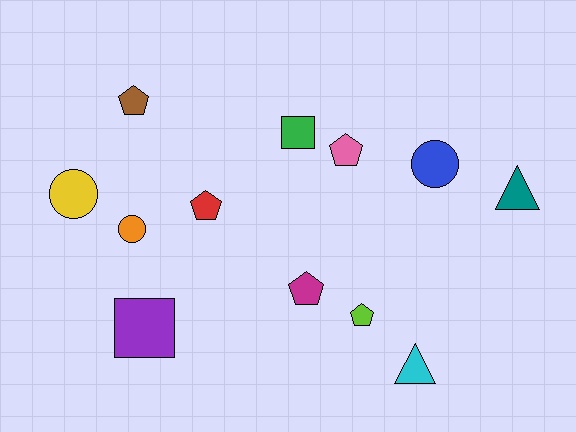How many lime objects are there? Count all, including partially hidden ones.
There is 1 lime object.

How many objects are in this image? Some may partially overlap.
There are 12 objects.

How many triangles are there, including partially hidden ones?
There are 2 triangles.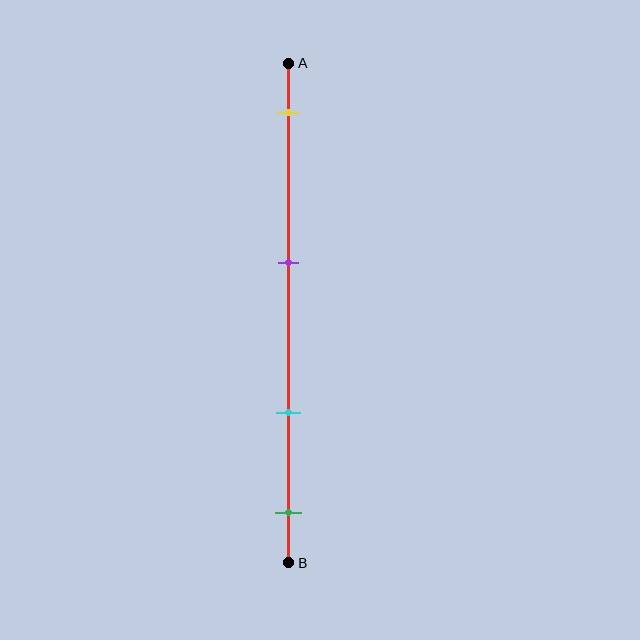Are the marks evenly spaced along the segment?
No, the marks are not evenly spaced.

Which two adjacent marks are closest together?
The cyan and green marks are the closest adjacent pair.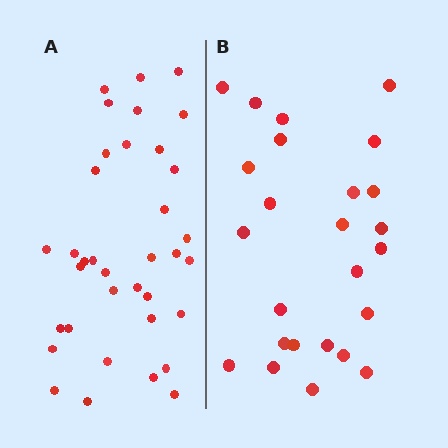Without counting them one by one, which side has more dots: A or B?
Region A (the left region) has more dots.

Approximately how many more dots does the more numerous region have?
Region A has roughly 12 or so more dots than region B.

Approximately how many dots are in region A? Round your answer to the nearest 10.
About 40 dots. (The exact count is 36, which rounds to 40.)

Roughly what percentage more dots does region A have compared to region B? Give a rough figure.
About 45% more.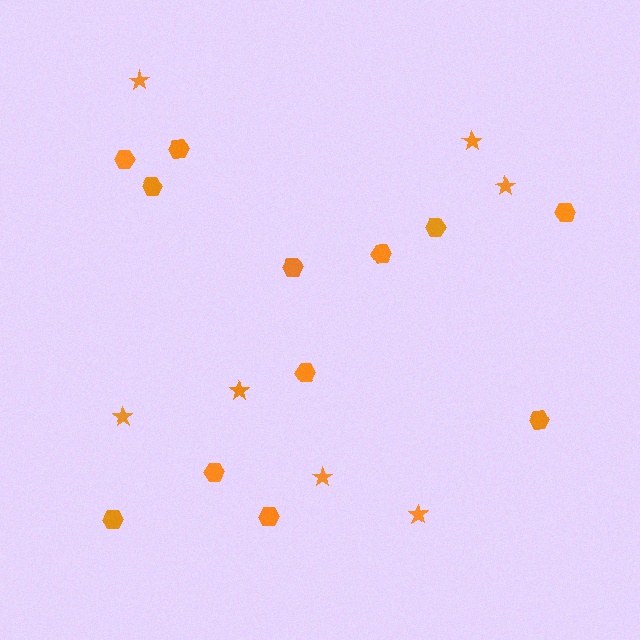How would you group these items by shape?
There are 2 groups: one group of stars (7) and one group of hexagons (12).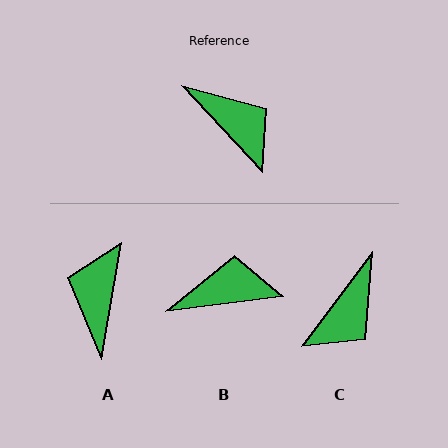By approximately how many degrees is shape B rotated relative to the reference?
Approximately 54 degrees counter-clockwise.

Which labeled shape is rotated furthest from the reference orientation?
A, about 127 degrees away.